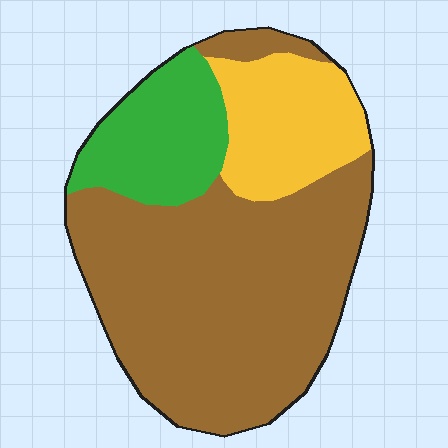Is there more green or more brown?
Brown.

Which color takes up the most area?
Brown, at roughly 65%.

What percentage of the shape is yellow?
Yellow takes up about one fifth (1/5) of the shape.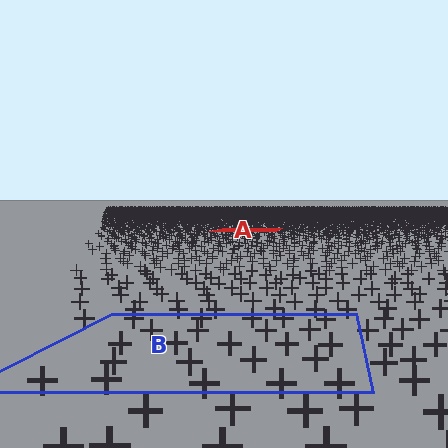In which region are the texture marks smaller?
The texture marks are smaller in region A, because it is farther away.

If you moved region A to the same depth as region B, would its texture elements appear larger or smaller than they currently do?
They would appear larger. At a closer depth, the same texture elements are projected at a bigger on-screen size.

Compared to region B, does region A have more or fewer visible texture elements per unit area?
Region A has more texture elements per unit area — they are packed more densely because it is farther away.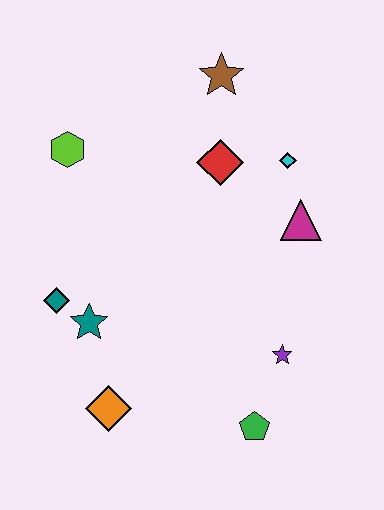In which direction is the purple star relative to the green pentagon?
The purple star is above the green pentagon.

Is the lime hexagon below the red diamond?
No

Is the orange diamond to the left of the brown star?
Yes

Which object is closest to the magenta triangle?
The cyan diamond is closest to the magenta triangle.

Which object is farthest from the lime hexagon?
The green pentagon is farthest from the lime hexagon.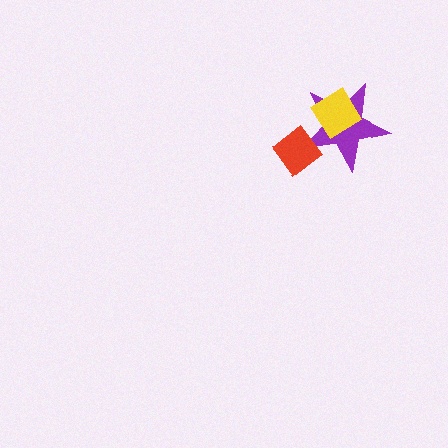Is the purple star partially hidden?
Yes, it is partially covered by another shape.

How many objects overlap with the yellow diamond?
1 object overlaps with the yellow diamond.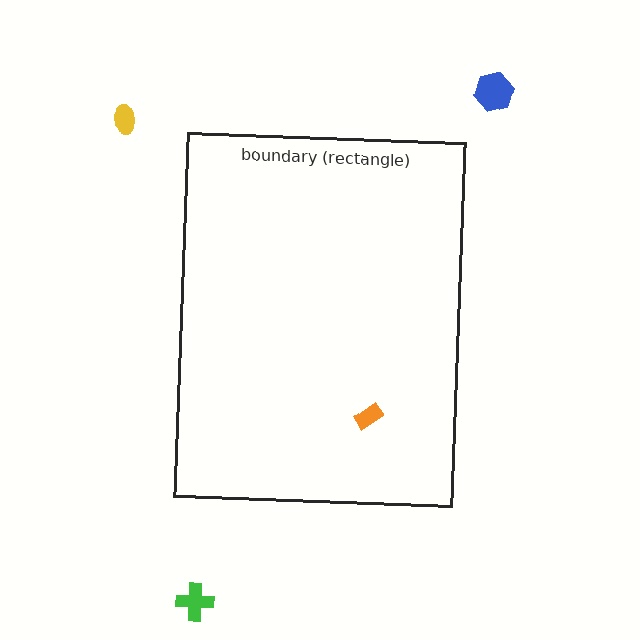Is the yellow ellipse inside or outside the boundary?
Outside.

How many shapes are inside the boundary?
1 inside, 3 outside.